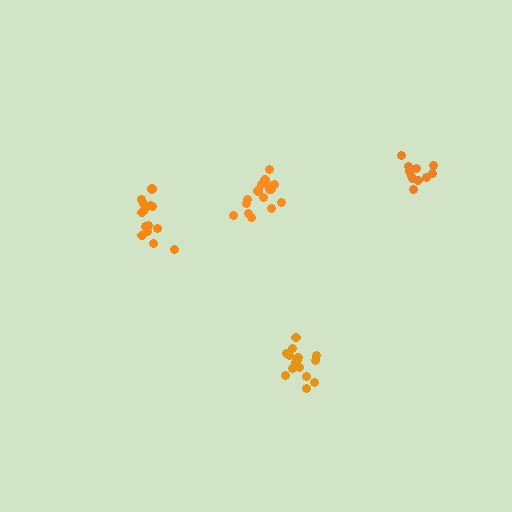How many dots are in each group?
Group 1: 11 dots, Group 2: 15 dots, Group 3: 14 dots, Group 4: 16 dots (56 total).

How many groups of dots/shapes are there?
There are 4 groups.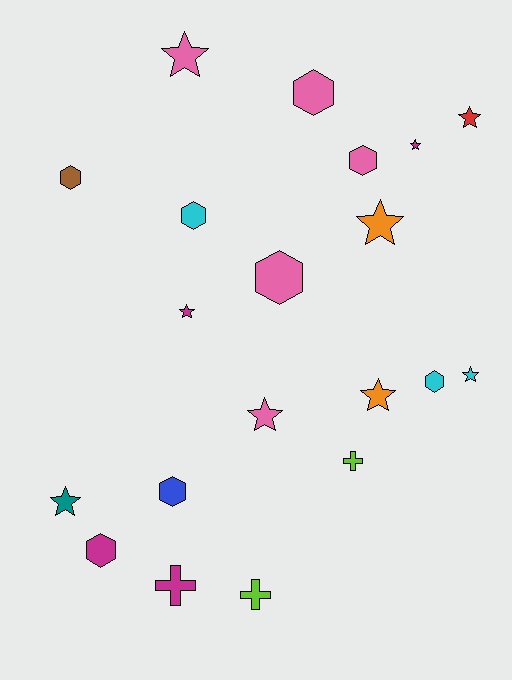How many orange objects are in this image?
There are 2 orange objects.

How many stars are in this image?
There are 9 stars.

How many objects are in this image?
There are 20 objects.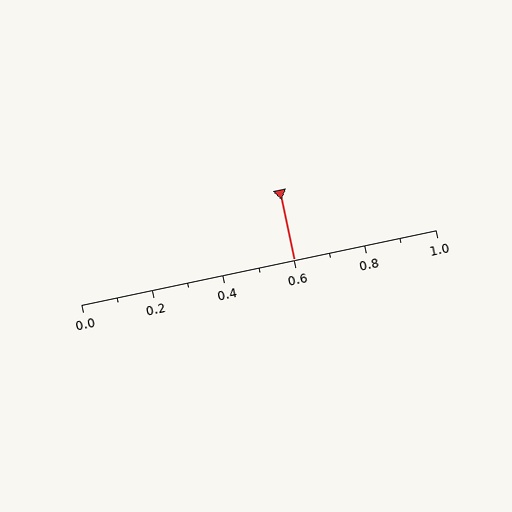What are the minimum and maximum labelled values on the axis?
The axis runs from 0.0 to 1.0.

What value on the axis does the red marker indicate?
The marker indicates approximately 0.6.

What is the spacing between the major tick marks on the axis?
The major ticks are spaced 0.2 apart.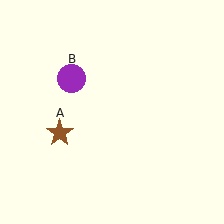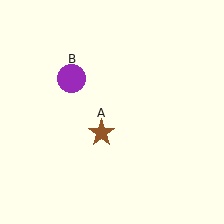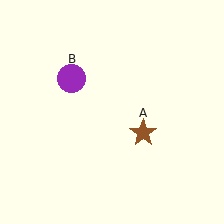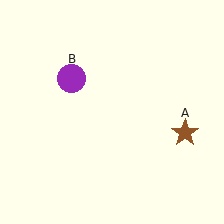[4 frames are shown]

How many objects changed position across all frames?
1 object changed position: brown star (object A).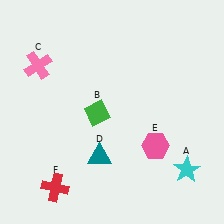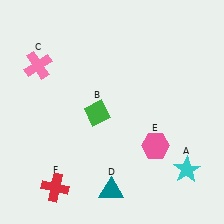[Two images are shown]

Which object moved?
The teal triangle (D) moved down.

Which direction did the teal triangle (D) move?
The teal triangle (D) moved down.